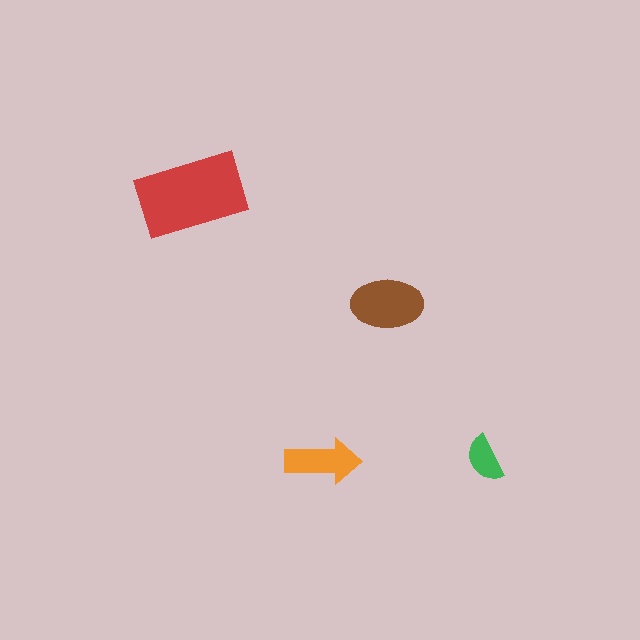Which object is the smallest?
The green semicircle.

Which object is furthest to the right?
The green semicircle is rightmost.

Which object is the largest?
The red rectangle.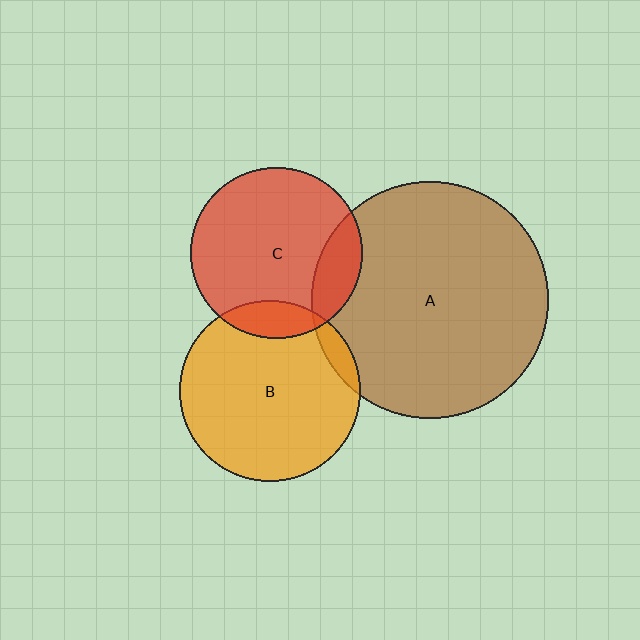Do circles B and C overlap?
Yes.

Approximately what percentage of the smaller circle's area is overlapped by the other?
Approximately 10%.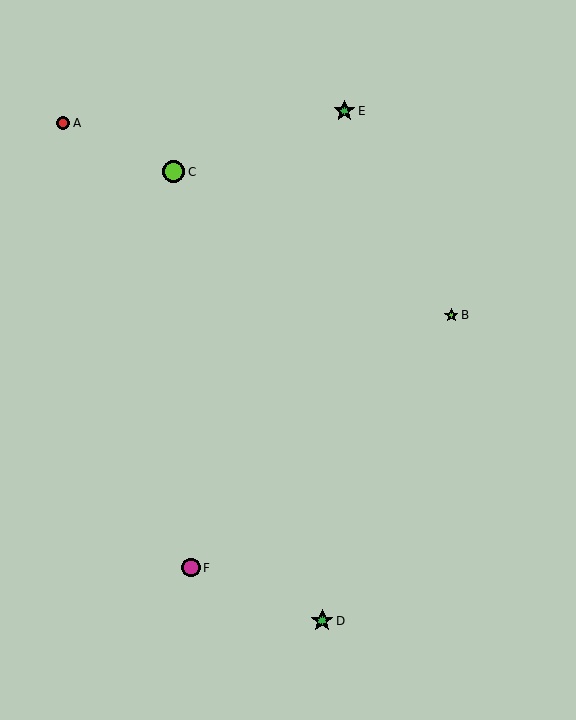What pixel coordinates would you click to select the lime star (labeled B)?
Click at (451, 315) to select the lime star B.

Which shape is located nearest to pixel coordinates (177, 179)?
The lime circle (labeled C) at (174, 172) is nearest to that location.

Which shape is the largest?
The green star (labeled D) is the largest.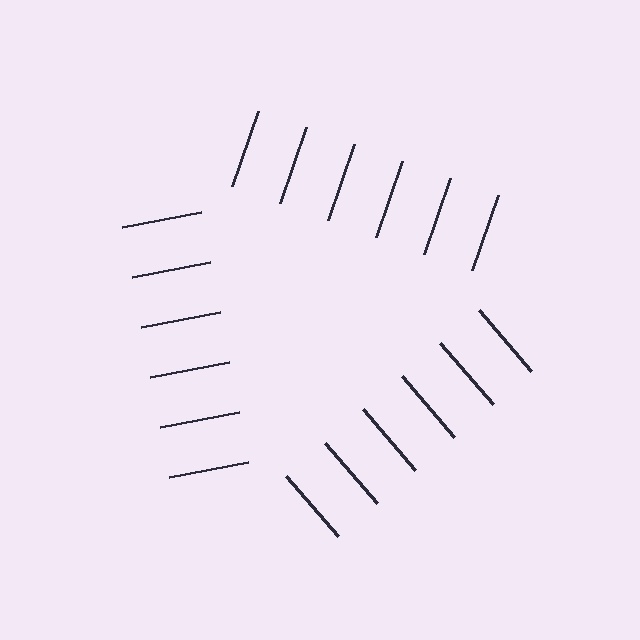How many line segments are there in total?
18 — 6 along each of the 3 edges.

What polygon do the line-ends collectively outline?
An illusory triangle — the line segments terminate on its edges but no continuous stroke is drawn.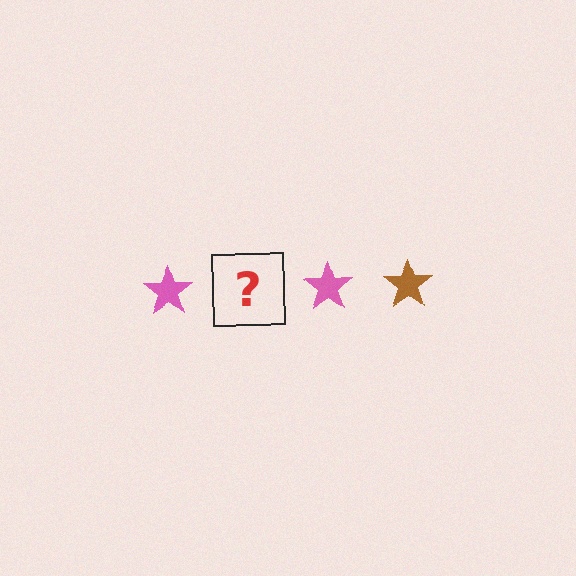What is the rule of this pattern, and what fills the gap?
The rule is that the pattern cycles through pink, brown stars. The gap should be filled with a brown star.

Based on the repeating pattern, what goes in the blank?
The blank should be a brown star.